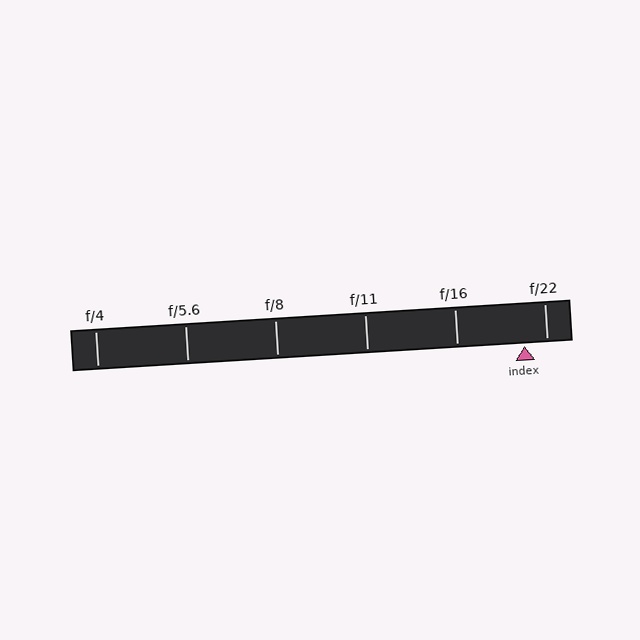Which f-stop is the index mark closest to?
The index mark is closest to f/22.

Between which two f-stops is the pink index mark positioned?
The index mark is between f/16 and f/22.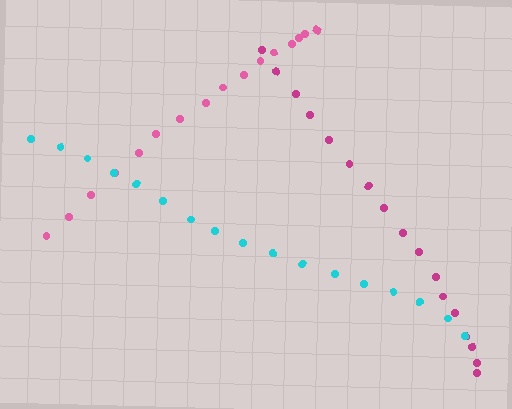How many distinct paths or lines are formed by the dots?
There are 3 distinct paths.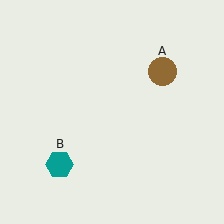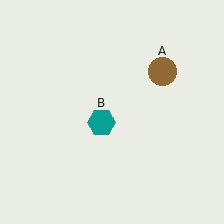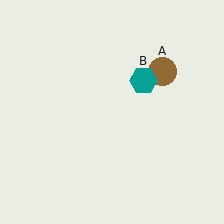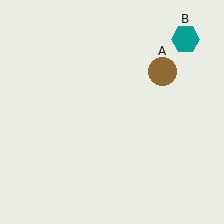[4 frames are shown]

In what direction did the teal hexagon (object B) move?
The teal hexagon (object B) moved up and to the right.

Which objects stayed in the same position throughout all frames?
Brown circle (object A) remained stationary.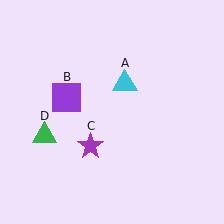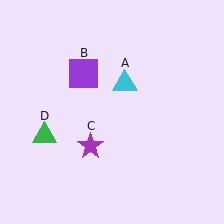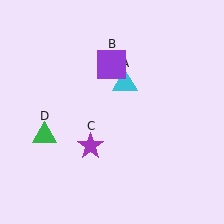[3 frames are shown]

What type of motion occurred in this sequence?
The purple square (object B) rotated clockwise around the center of the scene.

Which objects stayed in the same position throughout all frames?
Cyan triangle (object A) and purple star (object C) and green triangle (object D) remained stationary.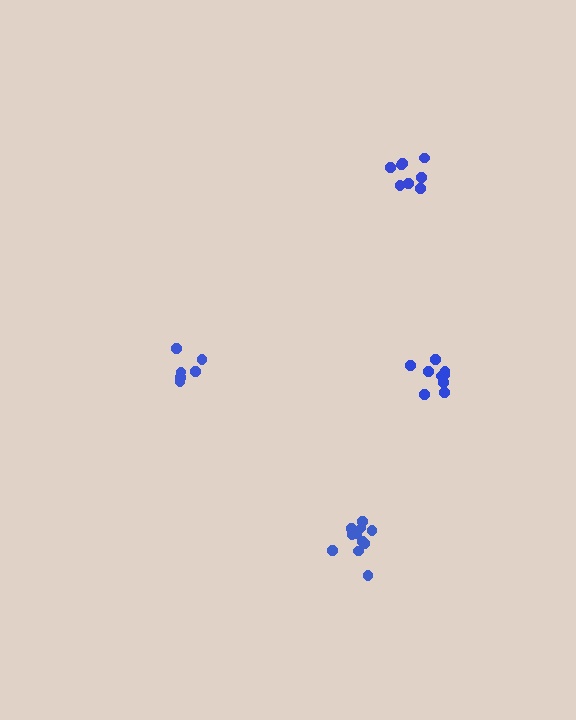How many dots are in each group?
Group 1: 6 dots, Group 2: 11 dots, Group 3: 8 dots, Group 4: 10 dots (35 total).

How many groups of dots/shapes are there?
There are 4 groups.